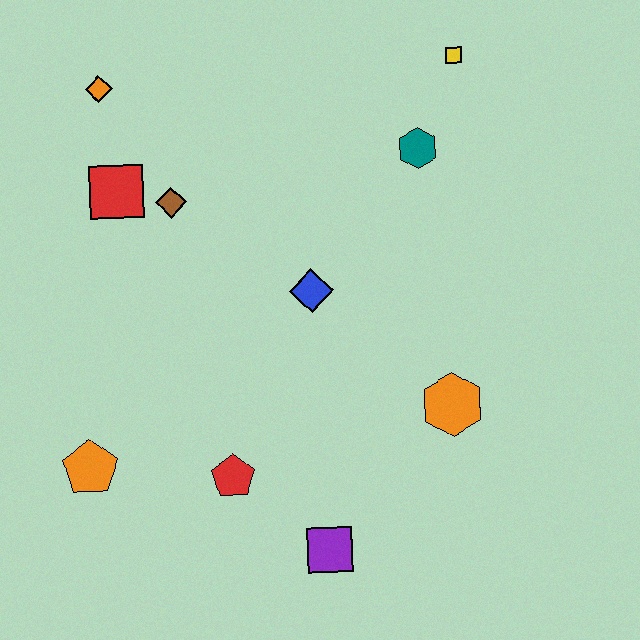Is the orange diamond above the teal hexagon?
Yes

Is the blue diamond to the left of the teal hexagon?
Yes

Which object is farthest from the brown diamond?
The purple square is farthest from the brown diamond.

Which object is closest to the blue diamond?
The brown diamond is closest to the blue diamond.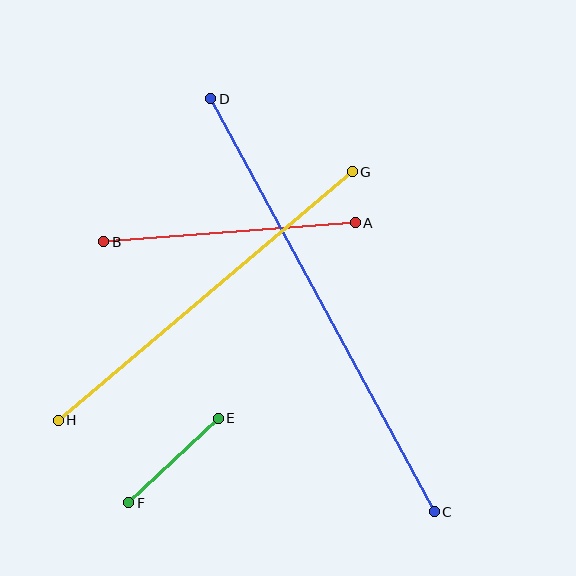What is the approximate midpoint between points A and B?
The midpoint is at approximately (230, 232) pixels.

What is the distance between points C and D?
The distance is approximately 469 pixels.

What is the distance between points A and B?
The distance is approximately 252 pixels.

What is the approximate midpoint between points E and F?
The midpoint is at approximately (174, 461) pixels.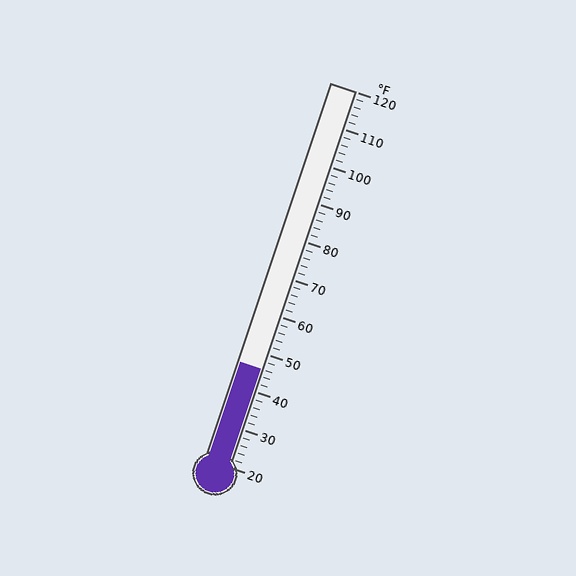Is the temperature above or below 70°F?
The temperature is below 70°F.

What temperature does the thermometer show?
The thermometer shows approximately 46°F.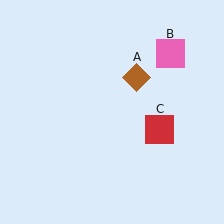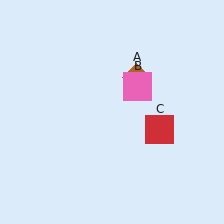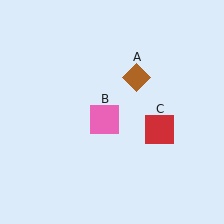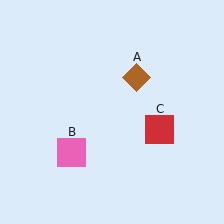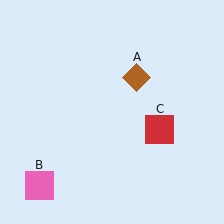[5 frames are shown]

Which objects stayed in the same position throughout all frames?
Brown diamond (object A) and red square (object C) remained stationary.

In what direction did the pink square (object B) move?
The pink square (object B) moved down and to the left.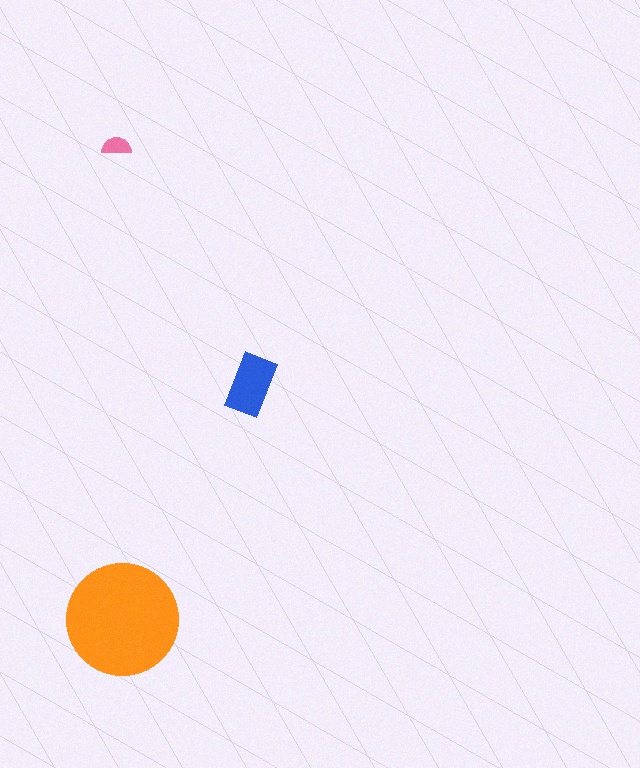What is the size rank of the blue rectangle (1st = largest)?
2nd.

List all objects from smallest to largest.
The pink semicircle, the blue rectangle, the orange circle.